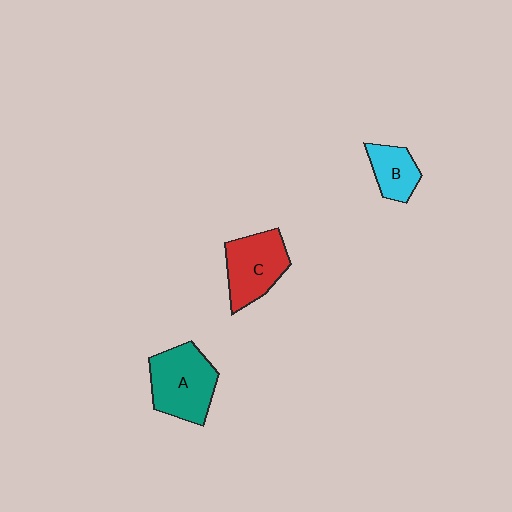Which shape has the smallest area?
Shape B (cyan).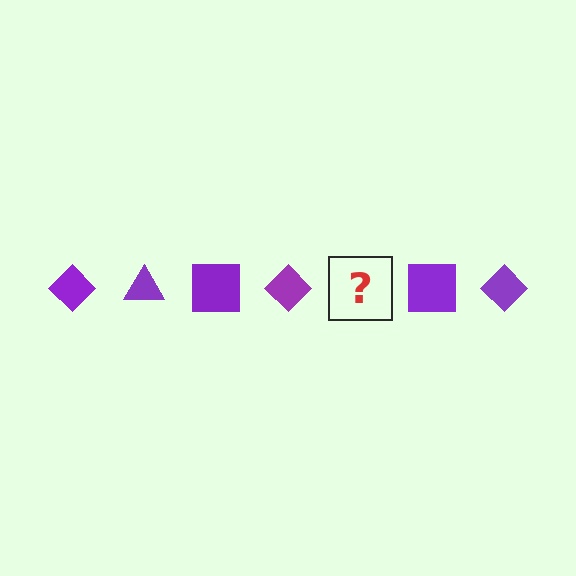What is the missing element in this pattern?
The missing element is a purple triangle.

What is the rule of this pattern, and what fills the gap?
The rule is that the pattern cycles through diamond, triangle, square shapes in purple. The gap should be filled with a purple triangle.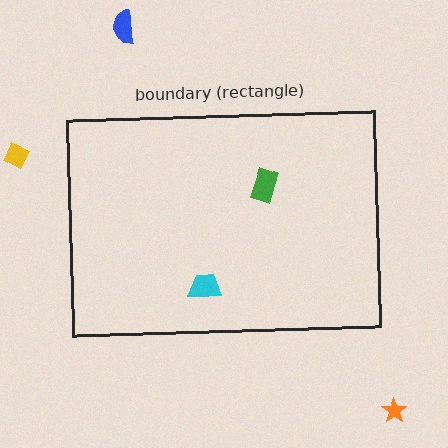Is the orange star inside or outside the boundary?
Outside.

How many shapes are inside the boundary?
2 inside, 3 outside.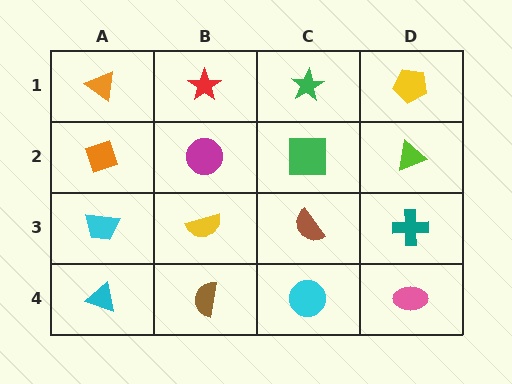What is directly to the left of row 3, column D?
A brown semicircle.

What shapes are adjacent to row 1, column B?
A magenta circle (row 2, column B), an orange triangle (row 1, column A), a green star (row 1, column C).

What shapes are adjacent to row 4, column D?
A teal cross (row 3, column D), a cyan circle (row 4, column C).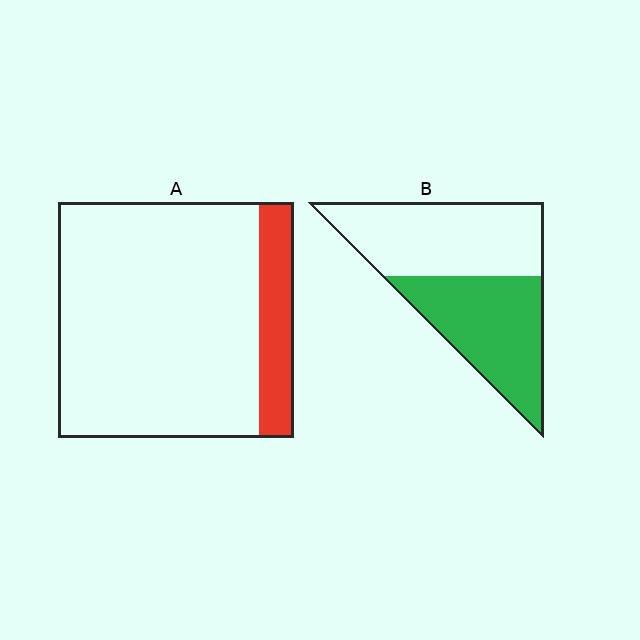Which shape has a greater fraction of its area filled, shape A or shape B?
Shape B.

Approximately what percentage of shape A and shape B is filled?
A is approximately 15% and B is approximately 45%.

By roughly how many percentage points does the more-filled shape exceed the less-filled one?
By roughly 30 percentage points (B over A).